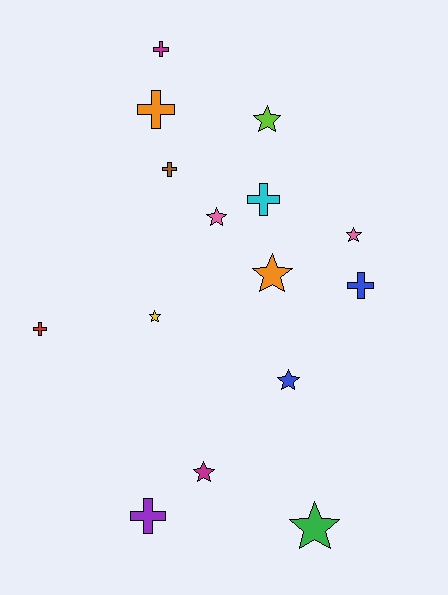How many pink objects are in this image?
There are 2 pink objects.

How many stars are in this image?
There are 8 stars.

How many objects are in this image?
There are 15 objects.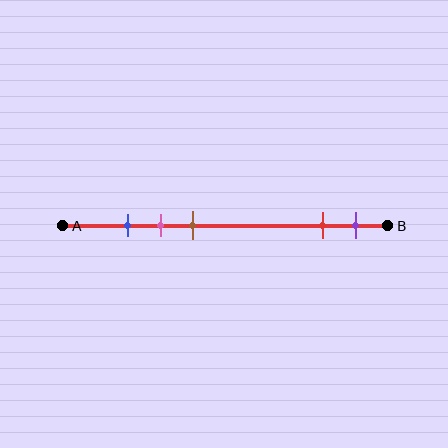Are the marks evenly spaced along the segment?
No, the marks are not evenly spaced.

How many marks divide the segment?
There are 5 marks dividing the segment.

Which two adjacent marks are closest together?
The blue and pink marks are the closest adjacent pair.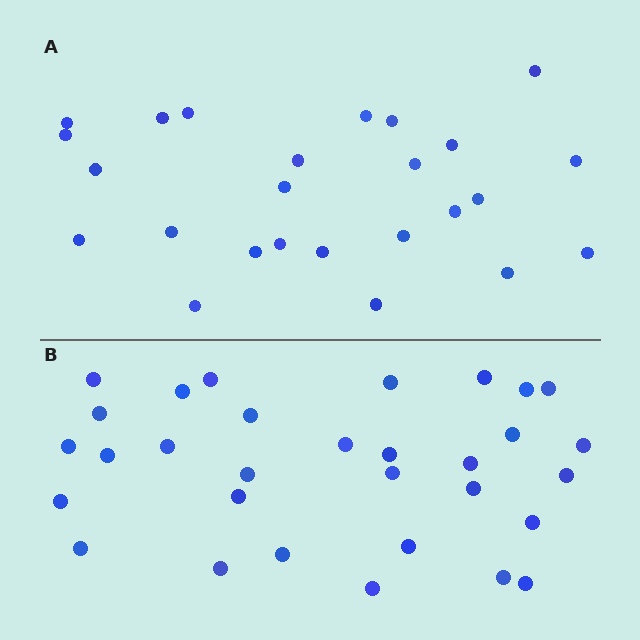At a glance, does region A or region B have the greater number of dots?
Region B (the bottom region) has more dots.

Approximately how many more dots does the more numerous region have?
Region B has about 6 more dots than region A.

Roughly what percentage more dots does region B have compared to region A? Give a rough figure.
About 25% more.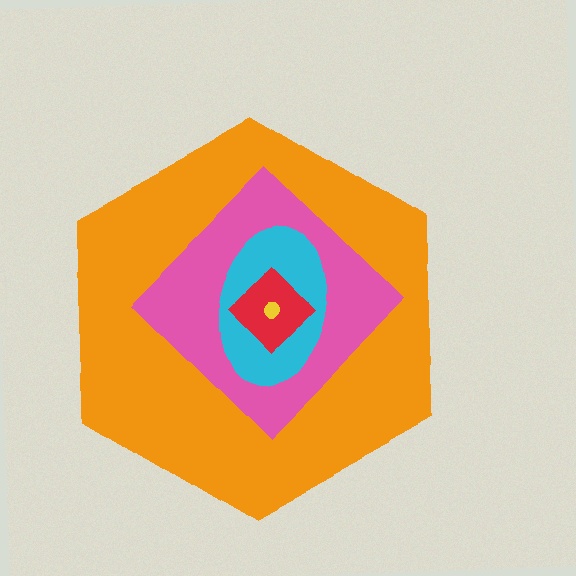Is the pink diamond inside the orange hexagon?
Yes.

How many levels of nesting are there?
5.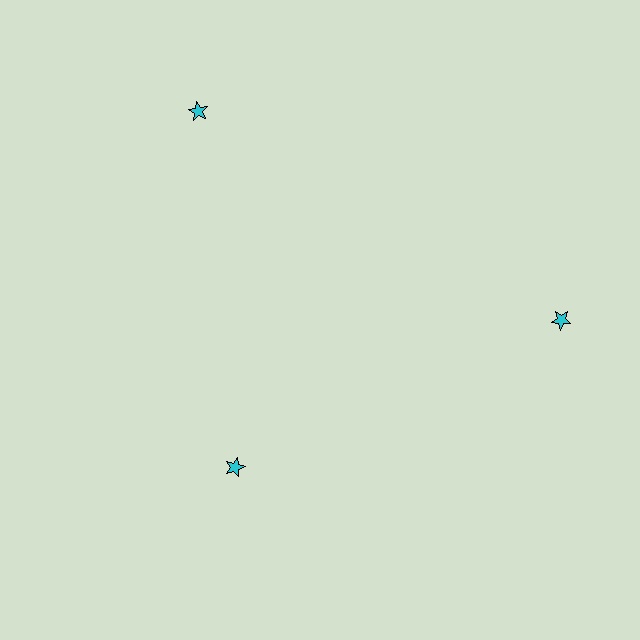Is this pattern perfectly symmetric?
No. The 3 cyan stars are arranged in a ring, but one element near the 7 o'clock position is pulled inward toward the center, breaking the 3-fold rotational symmetry.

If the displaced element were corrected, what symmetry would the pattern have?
It would have 3-fold rotational symmetry — the pattern would map onto itself every 120 degrees.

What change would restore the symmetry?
The symmetry would be restored by moving it outward, back onto the ring so that all 3 stars sit at equal angles and equal distance from the center.